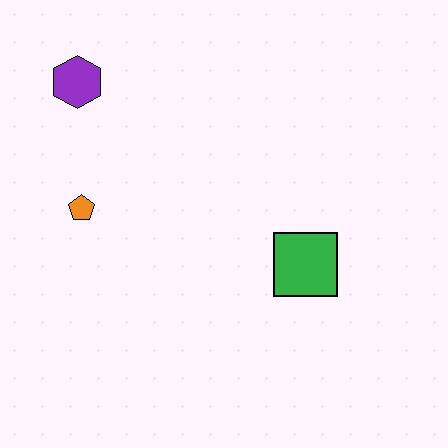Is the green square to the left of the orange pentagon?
No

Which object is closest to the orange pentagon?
The purple hexagon is closest to the orange pentagon.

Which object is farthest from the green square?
The purple hexagon is farthest from the green square.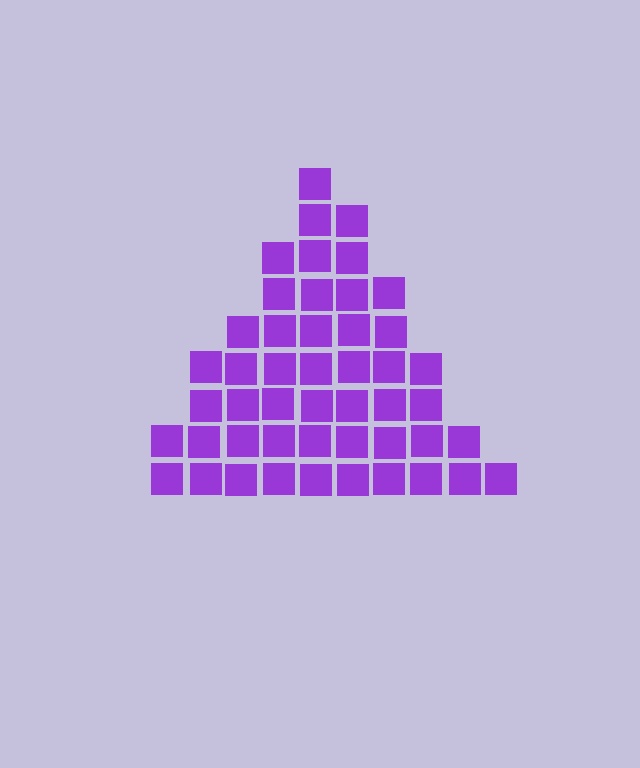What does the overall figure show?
The overall figure shows a triangle.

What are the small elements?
The small elements are squares.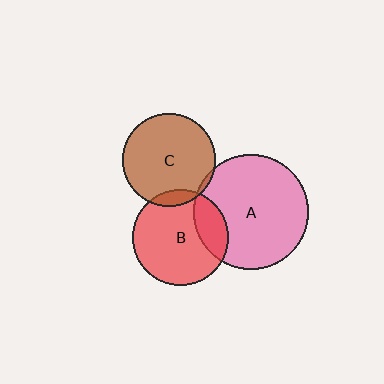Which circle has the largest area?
Circle A (pink).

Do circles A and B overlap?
Yes.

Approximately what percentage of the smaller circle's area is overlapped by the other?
Approximately 20%.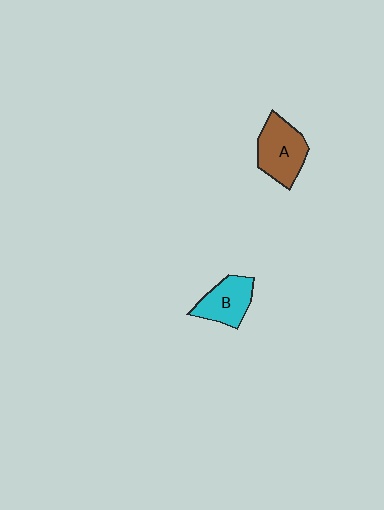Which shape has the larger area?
Shape A (brown).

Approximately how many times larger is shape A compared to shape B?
Approximately 1.2 times.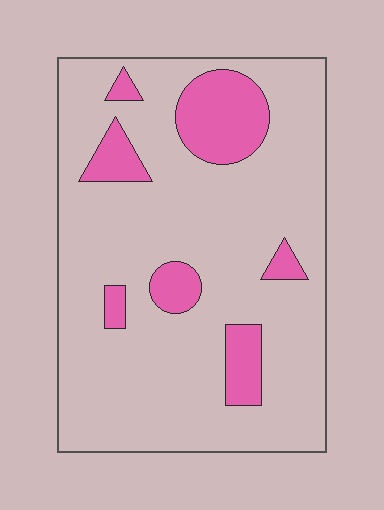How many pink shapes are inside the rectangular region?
7.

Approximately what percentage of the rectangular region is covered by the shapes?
Approximately 15%.